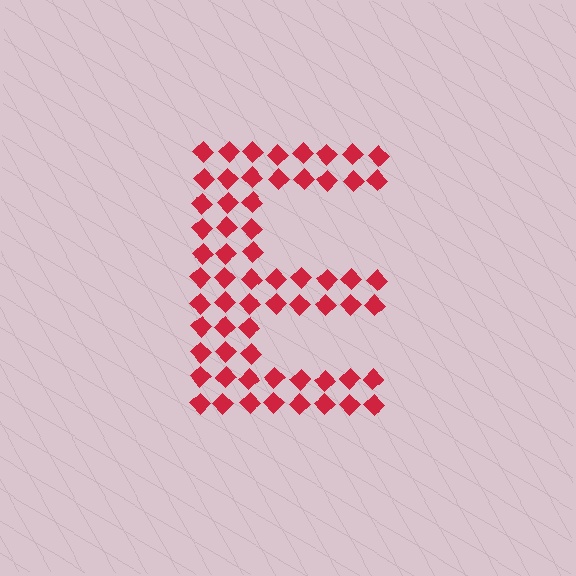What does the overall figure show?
The overall figure shows the letter E.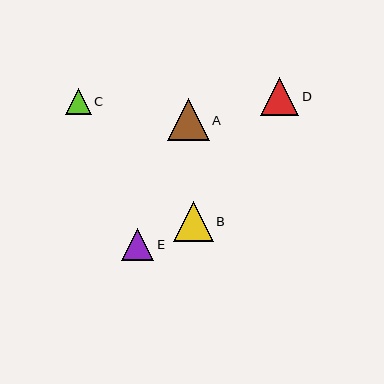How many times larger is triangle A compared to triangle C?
Triangle A is approximately 1.7 times the size of triangle C.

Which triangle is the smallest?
Triangle C is the smallest with a size of approximately 25 pixels.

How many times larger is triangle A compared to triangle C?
Triangle A is approximately 1.7 times the size of triangle C.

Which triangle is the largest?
Triangle A is the largest with a size of approximately 42 pixels.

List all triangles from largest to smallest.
From largest to smallest: A, B, D, E, C.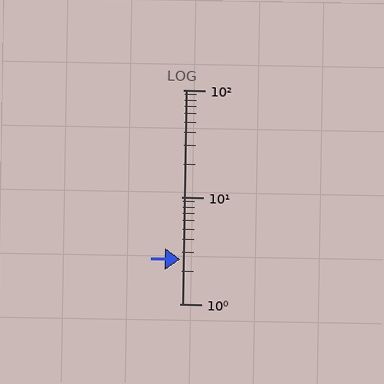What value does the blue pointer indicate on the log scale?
The pointer indicates approximately 2.6.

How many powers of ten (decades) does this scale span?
The scale spans 2 decades, from 1 to 100.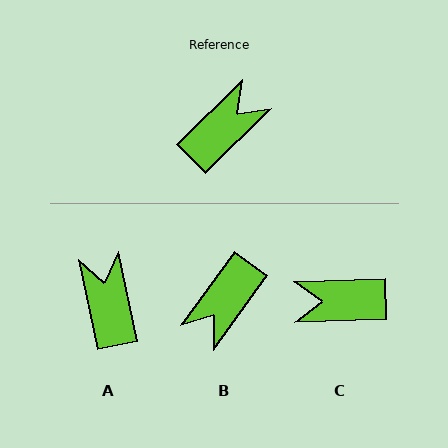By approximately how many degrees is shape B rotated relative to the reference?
Approximately 171 degrees clockwise.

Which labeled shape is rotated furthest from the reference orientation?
B, about 171 degrees away.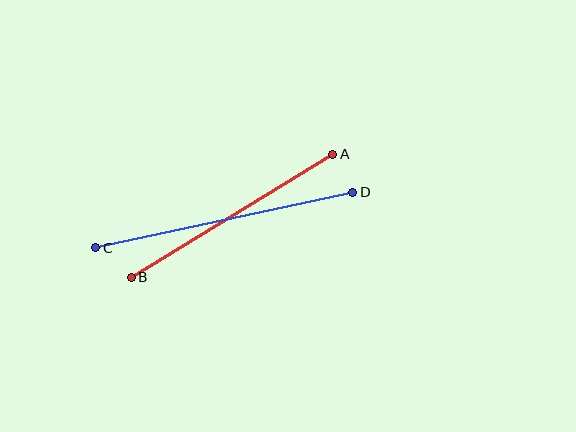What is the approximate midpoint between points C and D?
The midpoint is at approximately (224, 220) pixels.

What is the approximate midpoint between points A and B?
The midpoint is at approximately (232, 216) pixels.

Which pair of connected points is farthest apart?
Points C and D are farthest apart.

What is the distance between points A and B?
The distance is approximately 236 pixels.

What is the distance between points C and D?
The distance is approximately 263 pixels.